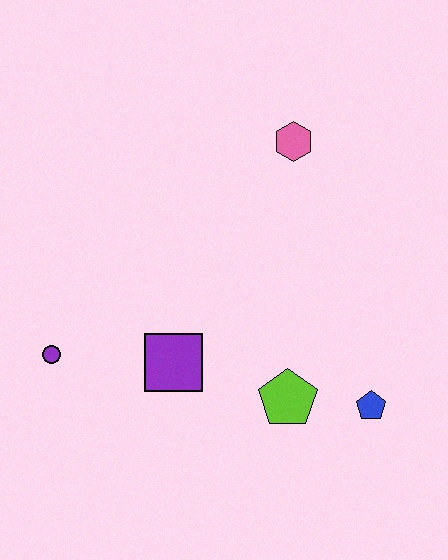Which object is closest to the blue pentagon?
The lime pentagon is closest to the blue pentagon.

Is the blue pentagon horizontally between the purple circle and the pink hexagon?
No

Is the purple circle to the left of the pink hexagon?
Yes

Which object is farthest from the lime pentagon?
The pink hexagon is farthest from the lime pentagon.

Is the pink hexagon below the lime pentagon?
No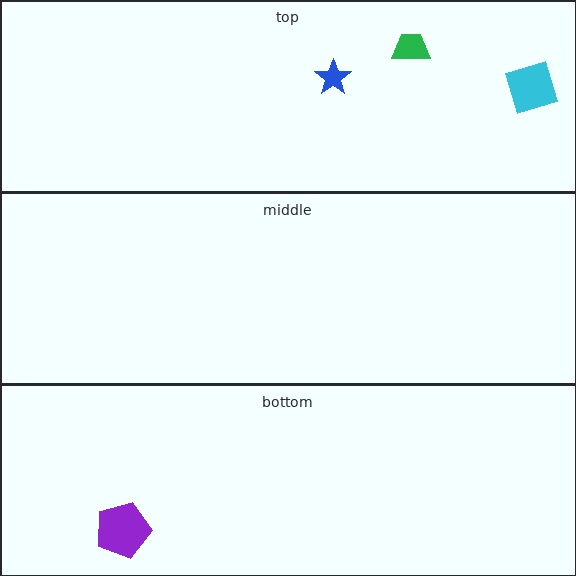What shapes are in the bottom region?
The purple pentagon.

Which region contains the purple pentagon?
The bottom region.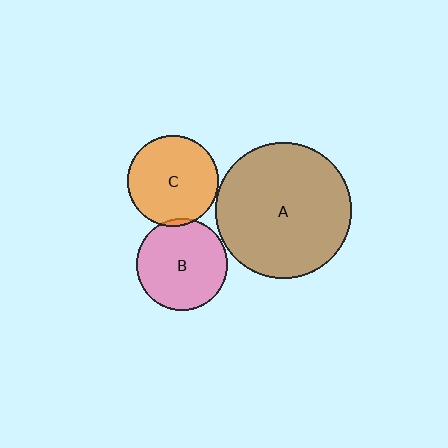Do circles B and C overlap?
Yes.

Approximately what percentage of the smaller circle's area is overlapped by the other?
Approximately 5%.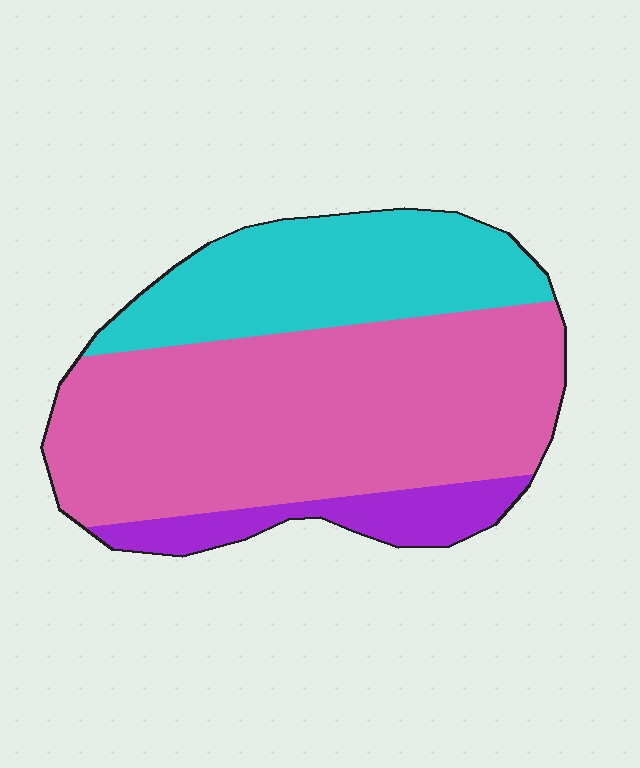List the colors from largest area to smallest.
From largest to smallest: pink, cyan, purple.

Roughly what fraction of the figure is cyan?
Cyan takes up about one quarter (1/4) of the figure.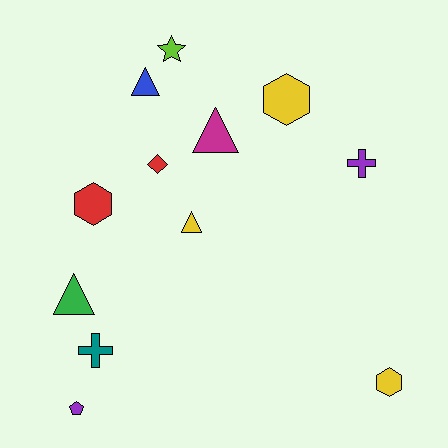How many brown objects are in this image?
There are no brown objects.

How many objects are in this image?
There are 12 objects.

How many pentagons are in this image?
There is 1 pentagon.